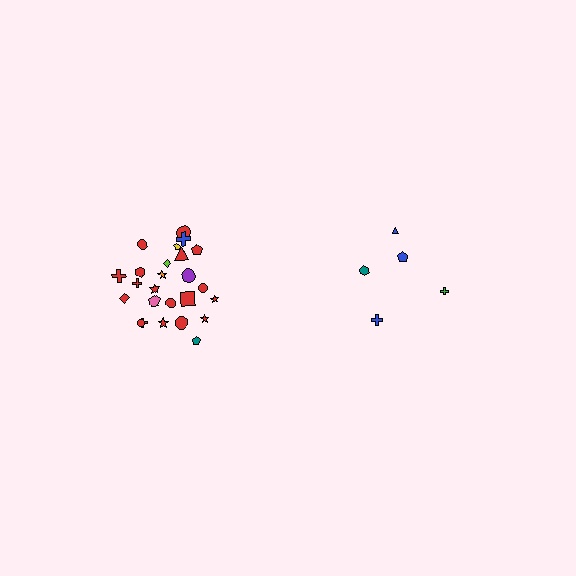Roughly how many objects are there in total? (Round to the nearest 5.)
Roughly 30 objects in total.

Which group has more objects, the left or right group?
The left group.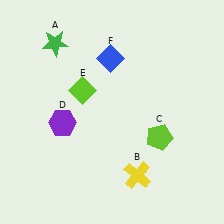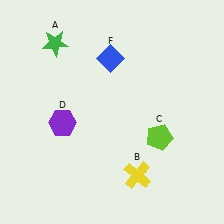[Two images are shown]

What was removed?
The lime diamond (E) was removed in Image 2.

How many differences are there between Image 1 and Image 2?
There is 1 difference between the two images.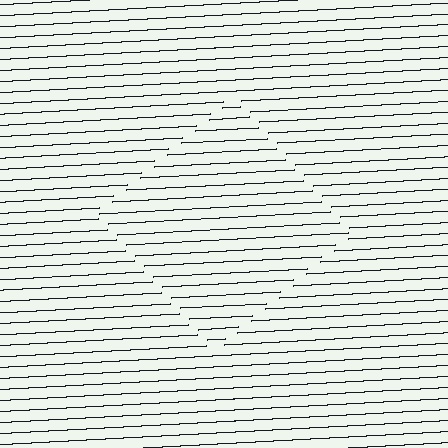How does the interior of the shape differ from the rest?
The interior of the shape contains the same grating, shifted by half a period — the contour is defined by the phase discontinuity where line-ends from the inner and outer gratings abut.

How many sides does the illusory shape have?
4 sides — the line-ends trace a square.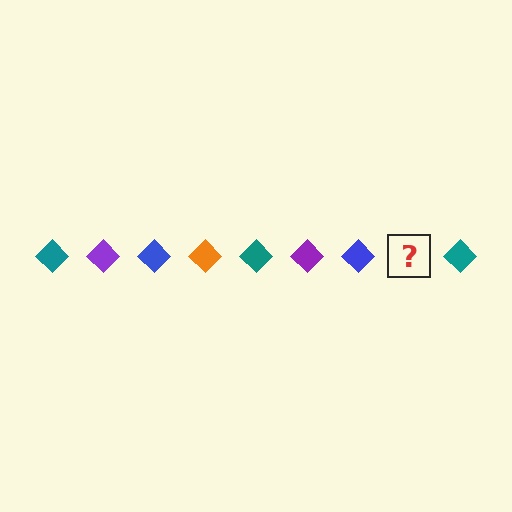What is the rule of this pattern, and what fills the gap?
The rule is that the pattern cycles through teal, purple, blue, orange diamonds. The gap should be filled with an orange diamond.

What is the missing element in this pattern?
The missing element is an orange diamond.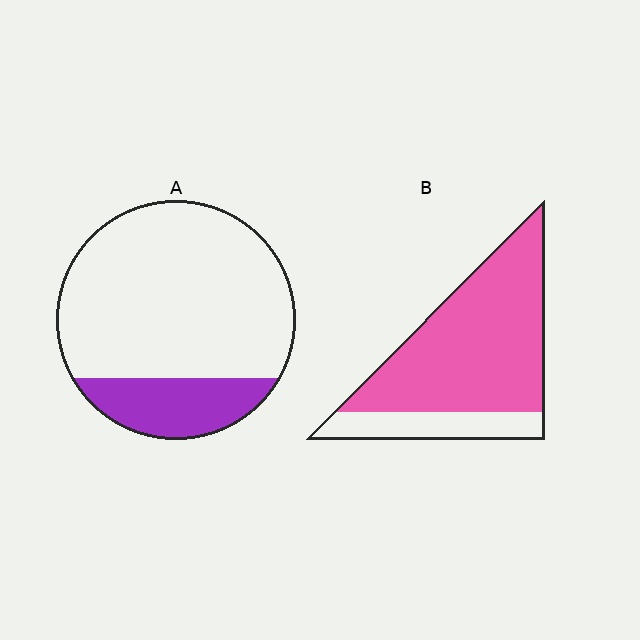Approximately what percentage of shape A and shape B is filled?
A is approximately 20% and B is approximately 80%.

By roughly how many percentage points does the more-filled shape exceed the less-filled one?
By roughly 60 percentage points (B over A).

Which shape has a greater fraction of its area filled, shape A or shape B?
Shape B.